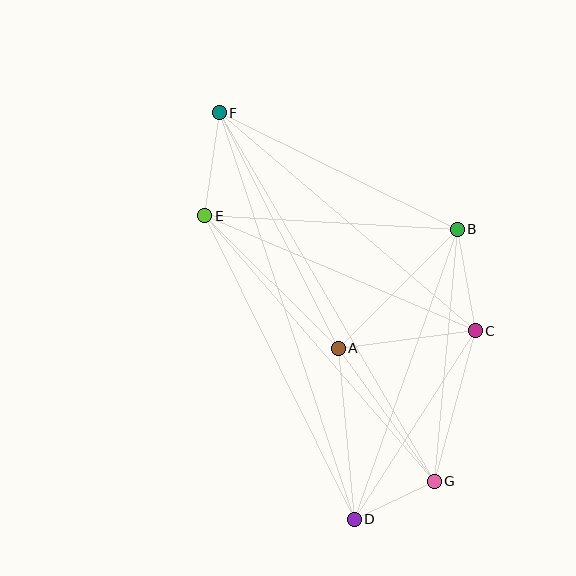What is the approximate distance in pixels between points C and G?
The distance between C and G is approximately 156 pixels.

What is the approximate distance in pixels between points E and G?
The distance between E and G is approximately 351 pixels.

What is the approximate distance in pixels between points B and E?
The distance between B and E is approximately 253 pixels.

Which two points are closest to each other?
Points D and G are closest to each other.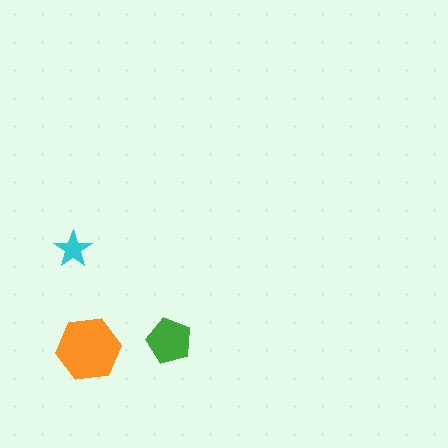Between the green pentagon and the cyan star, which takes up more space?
The green pentagon.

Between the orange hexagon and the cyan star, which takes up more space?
The orange hexagon.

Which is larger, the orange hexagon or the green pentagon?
The orange hexagon.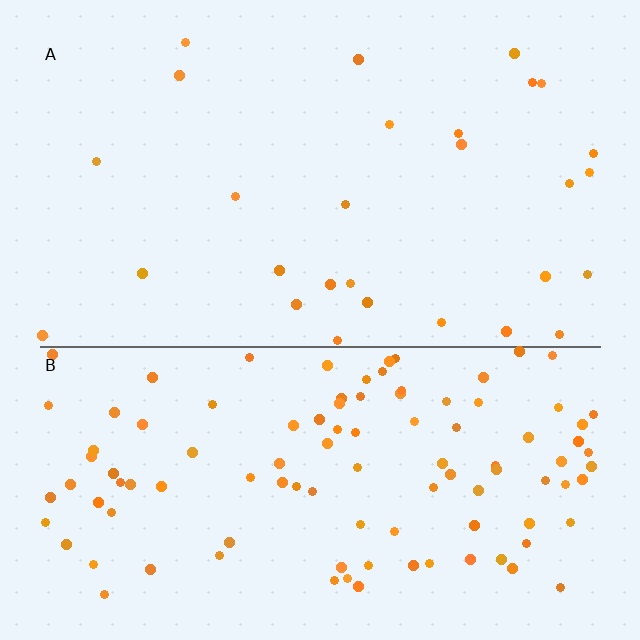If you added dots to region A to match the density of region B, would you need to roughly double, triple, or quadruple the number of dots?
Approximately quadruple.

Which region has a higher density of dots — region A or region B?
B (the bottom).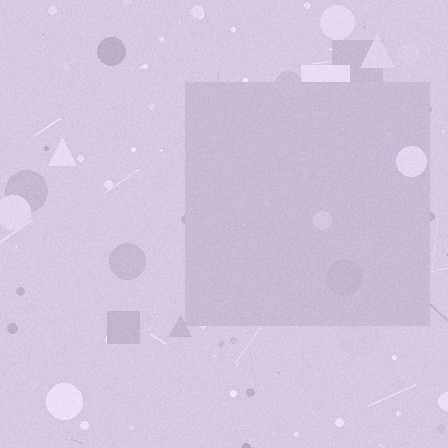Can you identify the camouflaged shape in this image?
The camouflaged shape is a square.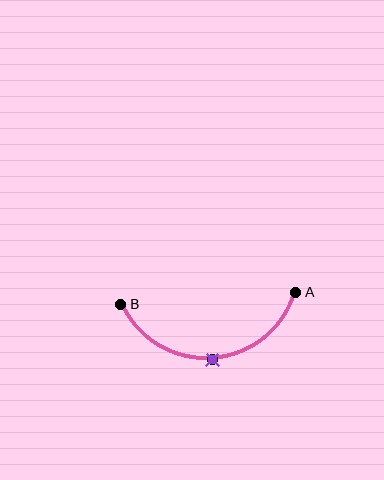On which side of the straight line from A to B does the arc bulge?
The arc bulges below the straight line connecting A and B.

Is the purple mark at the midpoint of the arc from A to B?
Yes. The purple mark lies on the arc at equal arc-length from both A and B — it is the arc midpoint.